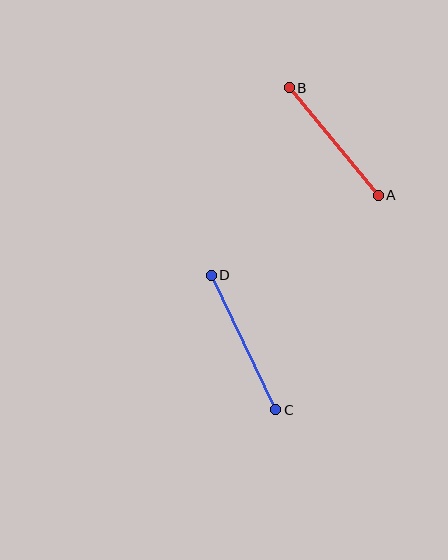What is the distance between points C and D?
The distance is approximately 149 pixels.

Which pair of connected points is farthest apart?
Points C and D are farthest apart.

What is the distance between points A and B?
The distance is approximately 140 pixels.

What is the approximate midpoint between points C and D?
The midpoint is at approximately (243, 343) pixels.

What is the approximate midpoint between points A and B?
The midpoint is at approximately (334, 142) pixels.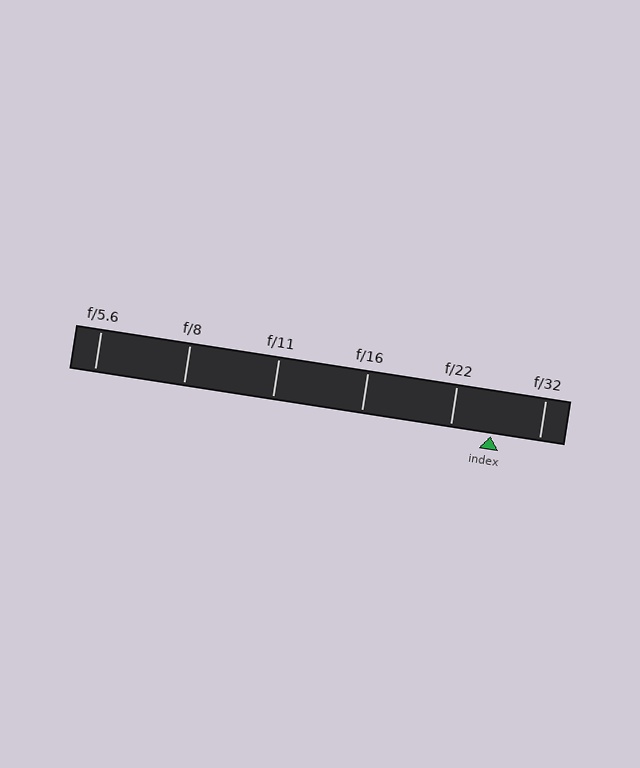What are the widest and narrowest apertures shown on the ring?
The widest aperture shown is f/5.6 and the narrowest is f/32.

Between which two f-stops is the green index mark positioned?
The index mark is between f/22 and f/32.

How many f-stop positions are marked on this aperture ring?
There are 6 f-stop positions marked.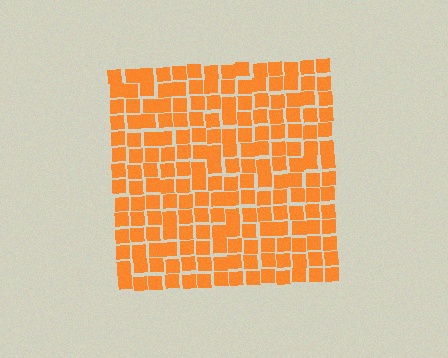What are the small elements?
The small elements are squares.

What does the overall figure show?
The overall figure shows a square.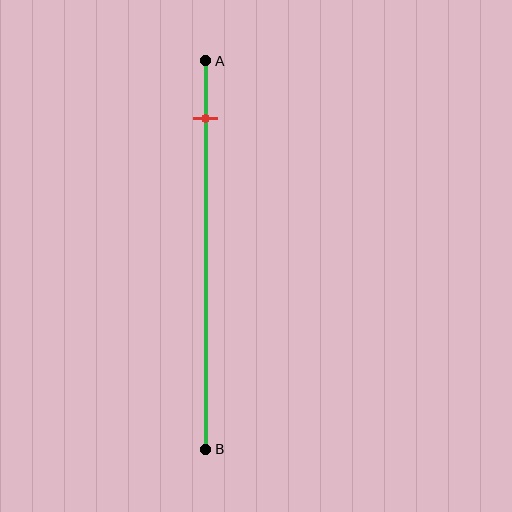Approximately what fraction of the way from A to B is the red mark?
The red mark is approximately 15% of the way from A to B.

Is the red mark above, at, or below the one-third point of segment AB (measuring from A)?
The red mark is above the one-third point of segment AB.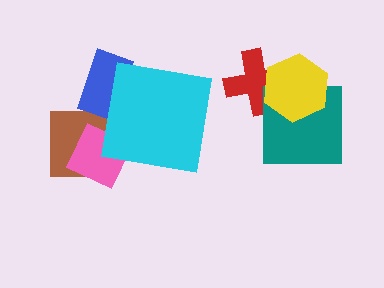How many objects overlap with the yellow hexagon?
2 objects overlap with the yellow hexagon.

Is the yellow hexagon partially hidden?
No, no other shape covers it.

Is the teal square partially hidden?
Yes, it is partially covered by another shape.